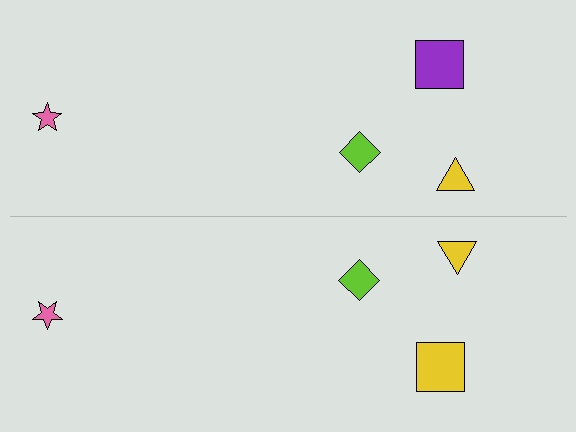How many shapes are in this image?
There are 8 shapes in this image.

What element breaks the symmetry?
The yellow square on the bottom side breaks the symmetry — its mirror counterpart is purple.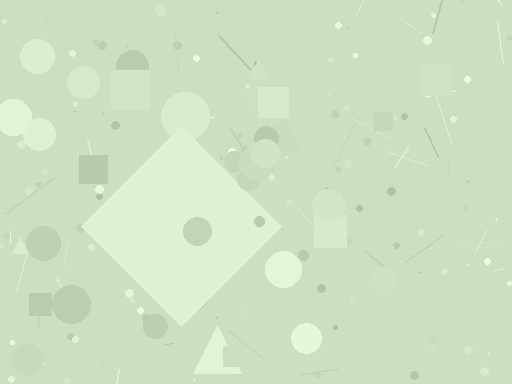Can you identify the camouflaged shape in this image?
The camouflaged shape is a diamond.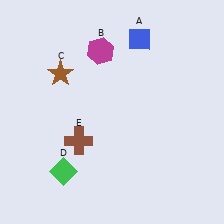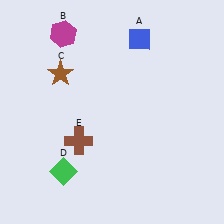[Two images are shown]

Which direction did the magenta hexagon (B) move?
The magenta hexagon (B) moved left.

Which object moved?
The magenta hexagon (B) moved left.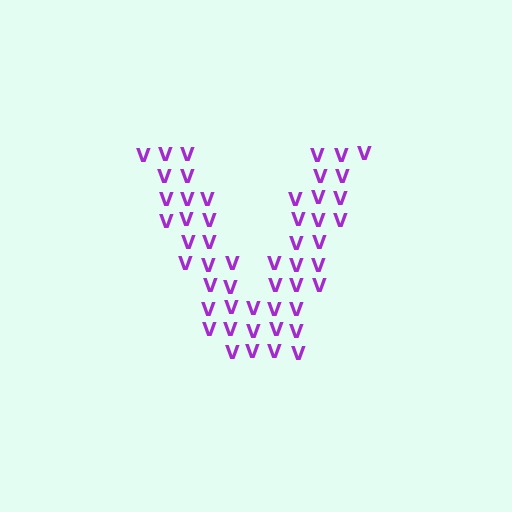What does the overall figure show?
The overall figure shows the letter V.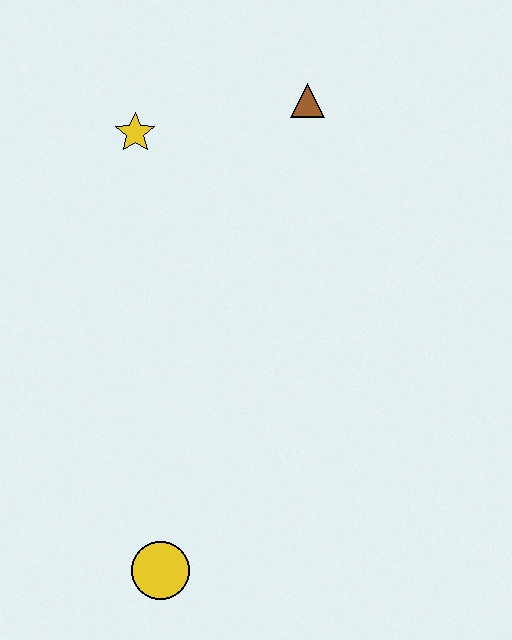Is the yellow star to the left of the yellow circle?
Yes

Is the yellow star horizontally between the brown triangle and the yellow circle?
No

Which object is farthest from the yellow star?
The yellow circle is farthest from the yellow star.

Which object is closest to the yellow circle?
The yellow star is closest to the yellow circle.